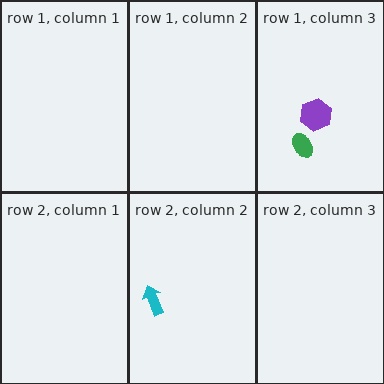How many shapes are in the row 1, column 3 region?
2.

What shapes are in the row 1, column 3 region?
The purple hexagon, the green ellipse.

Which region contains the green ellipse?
The row 1, column 3 region.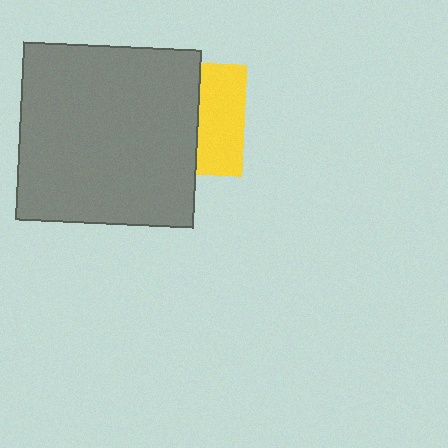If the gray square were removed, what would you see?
You would see the complete yellow square.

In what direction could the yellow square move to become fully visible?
The yellow square could move right. That would shift it out from behind the gray square entirely.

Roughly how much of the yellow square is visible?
A small part of it is visible (roughly 41%).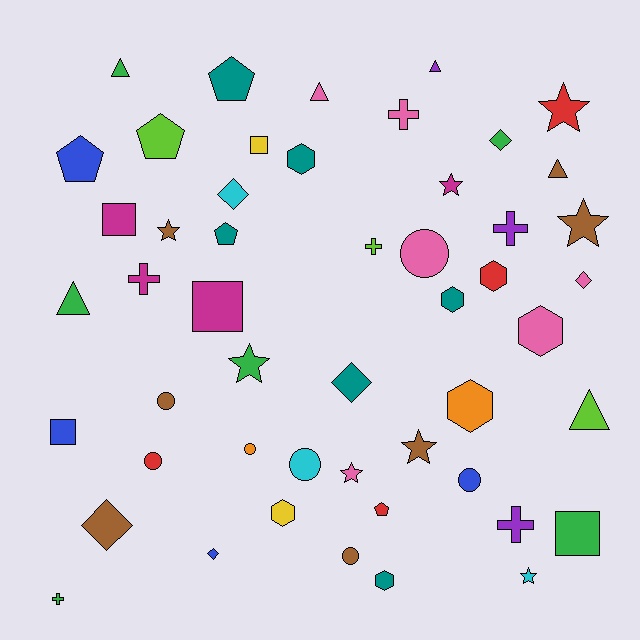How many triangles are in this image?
There are 6 triangles.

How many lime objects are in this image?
There are 3 lime objects.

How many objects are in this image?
There are 50 objects.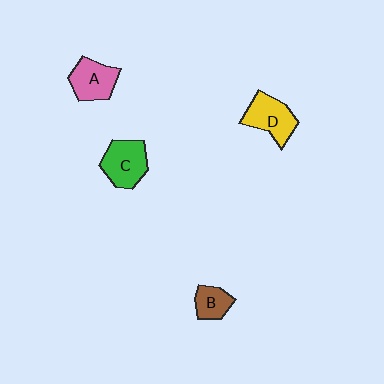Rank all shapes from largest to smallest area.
From largest to smallest: C (green), D (yellow), A (pink), B (brown).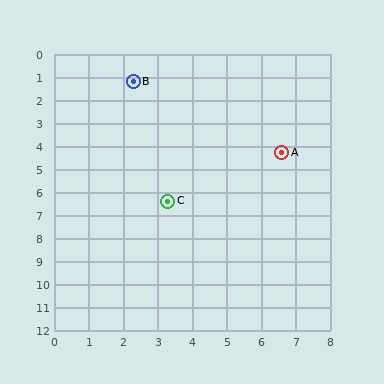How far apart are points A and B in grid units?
Points A and B are about 5.3 grid units apart.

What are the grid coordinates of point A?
Point A is at approximately (6.6, 4.3).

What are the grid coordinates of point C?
Point C is at approximately (3.3, 6.4).